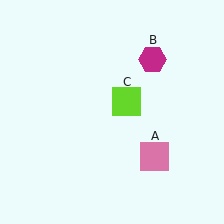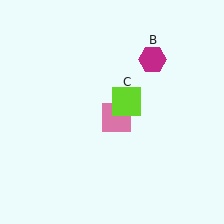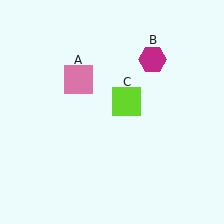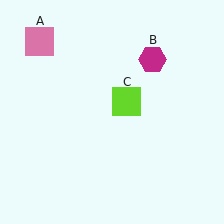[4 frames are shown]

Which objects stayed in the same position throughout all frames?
Magenta hexagon (object B) and lime square (object C) remained stationary.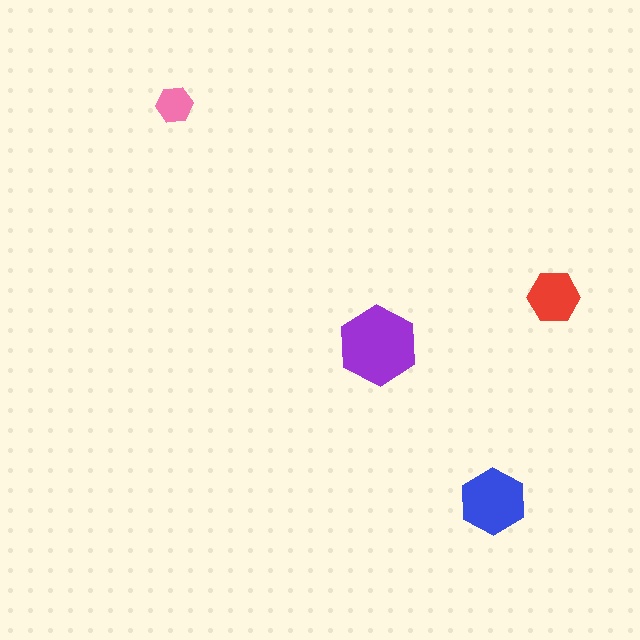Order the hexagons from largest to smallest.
the purple one, the blue one, the red one, the pink one.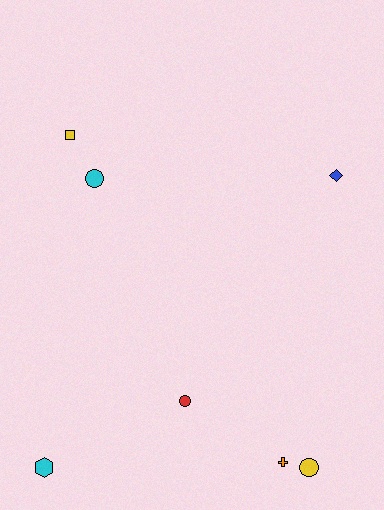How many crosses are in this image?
There is 1 cross.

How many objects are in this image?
There are 7 objects.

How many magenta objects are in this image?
There are no magenta objects.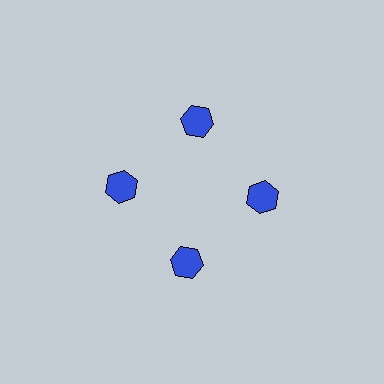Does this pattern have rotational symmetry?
Yes, this pattern has 4-fold rotational symmetry. It looks the same after rotating 90 degrees around the center.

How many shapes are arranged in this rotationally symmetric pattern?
There are 4 shapes, arranged in 4 groups of 1.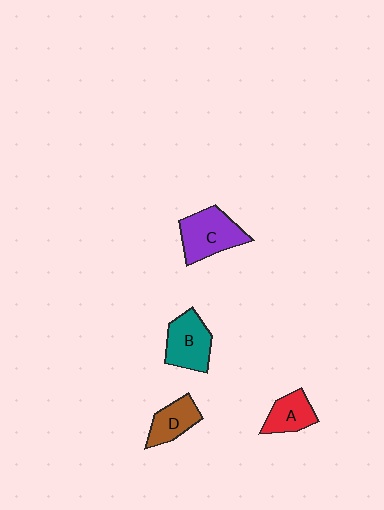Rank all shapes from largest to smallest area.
From largest to smallest: C (purple), B (teal), D (brown), A (red).